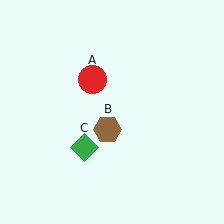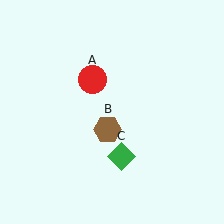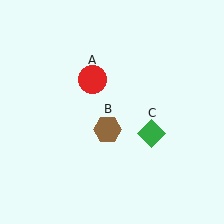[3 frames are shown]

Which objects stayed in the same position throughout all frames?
Red circle (object A) and brown hexagon (object B) remained stationary.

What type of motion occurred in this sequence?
The green diamond (object C) rotated counterclockwise around the center of the scene.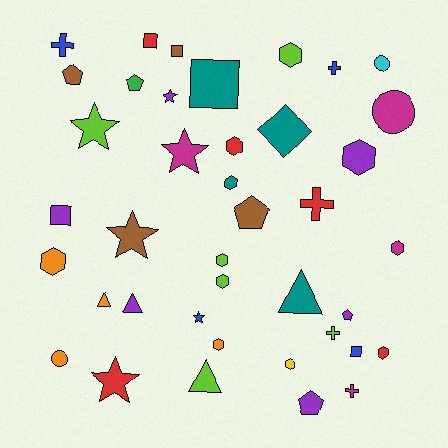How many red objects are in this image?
There are 5 red objects.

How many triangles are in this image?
There are 4 triangles.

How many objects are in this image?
There are 40 objects.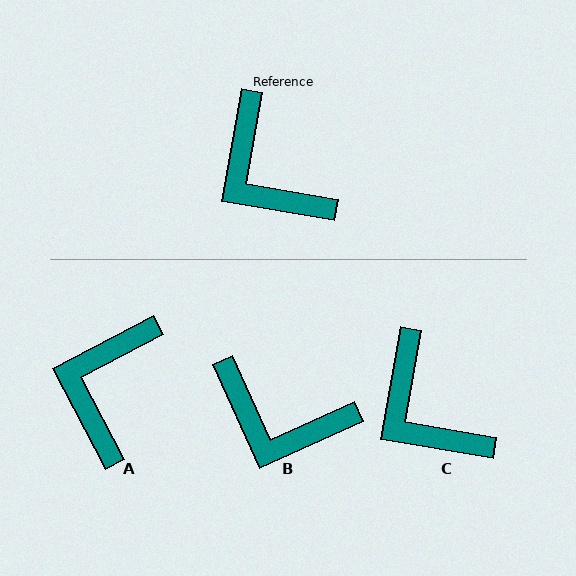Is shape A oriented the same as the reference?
No, it is off by about 52 degrees.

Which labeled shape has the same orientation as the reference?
C.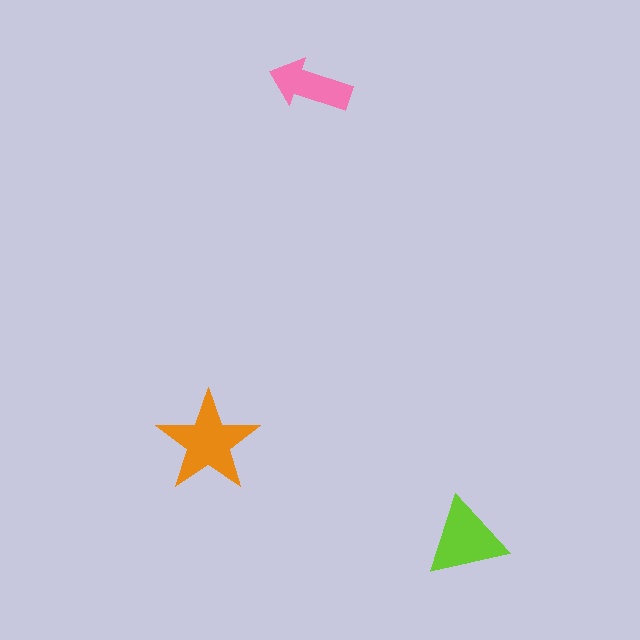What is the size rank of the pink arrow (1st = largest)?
3rd.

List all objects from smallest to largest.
The pink arrow, the lime triangle, the orange star.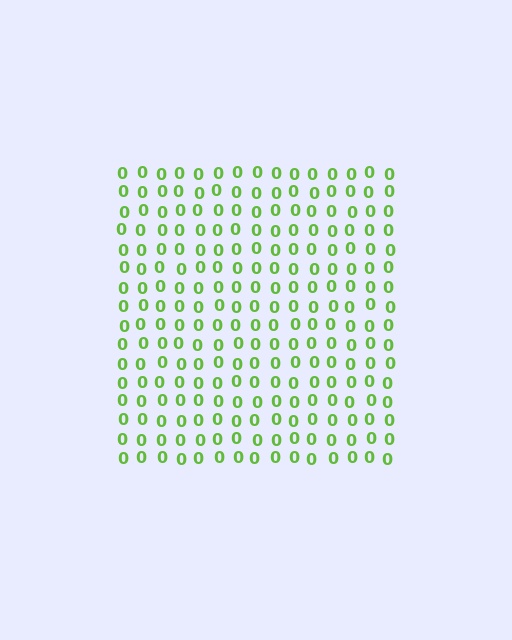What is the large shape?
The large shape is a square.